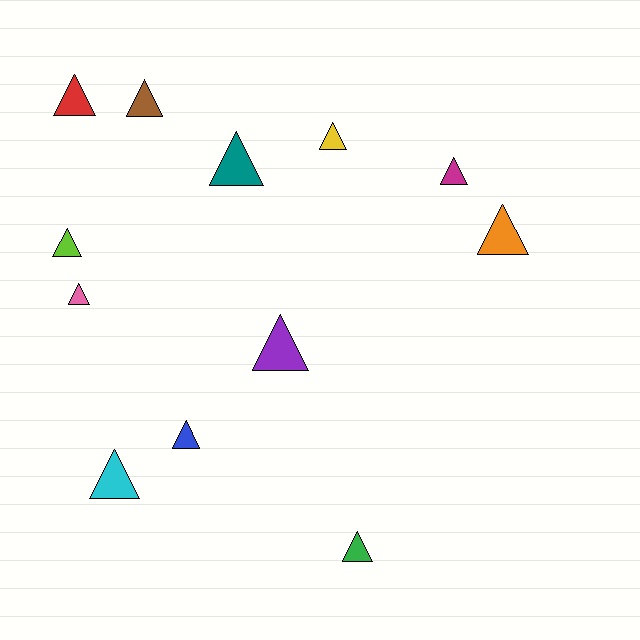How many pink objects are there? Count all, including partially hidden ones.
There is 1 pink object.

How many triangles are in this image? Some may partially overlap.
There are 12 triangles.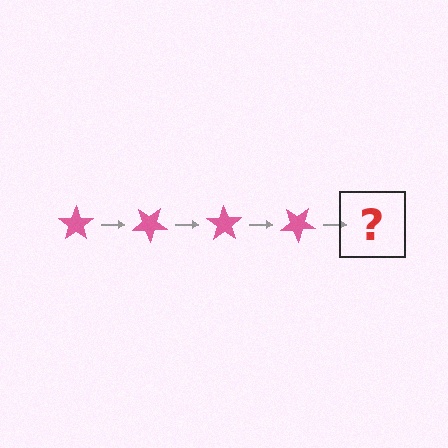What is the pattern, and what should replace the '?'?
The pattern is that the star rotates 35 degrees each step. The '?' should be a pink star rotated 140 degrees.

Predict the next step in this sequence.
The next step is a pink star rotated 140 degrees.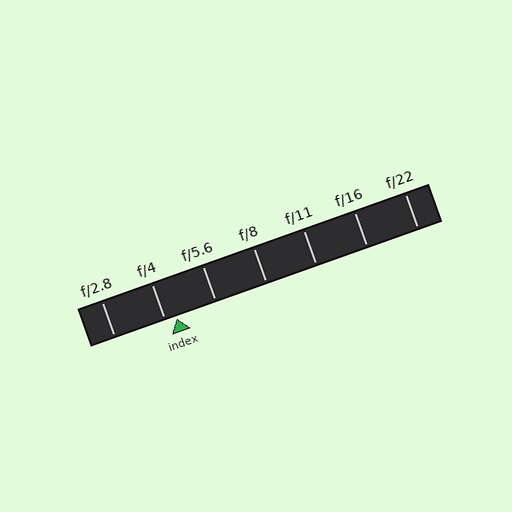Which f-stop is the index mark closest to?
The index mark is closest to f/4.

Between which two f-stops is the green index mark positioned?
The index mark is between f/4 and f/5.6.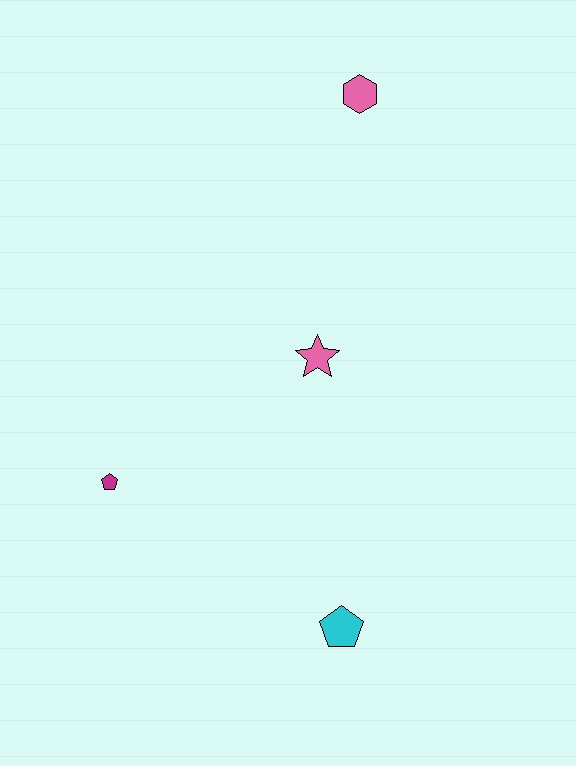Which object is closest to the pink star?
The magenta pentagon is closest to the pink star.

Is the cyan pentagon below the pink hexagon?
Yes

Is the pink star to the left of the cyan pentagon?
Yes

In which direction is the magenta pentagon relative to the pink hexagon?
The magenta pentagon is below the pink hexagon.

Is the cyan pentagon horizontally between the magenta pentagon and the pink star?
No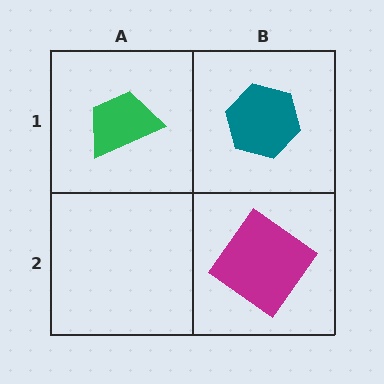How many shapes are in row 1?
2 shapes.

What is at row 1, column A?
A green trapezoid.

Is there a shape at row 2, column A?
No, that cell is empty.